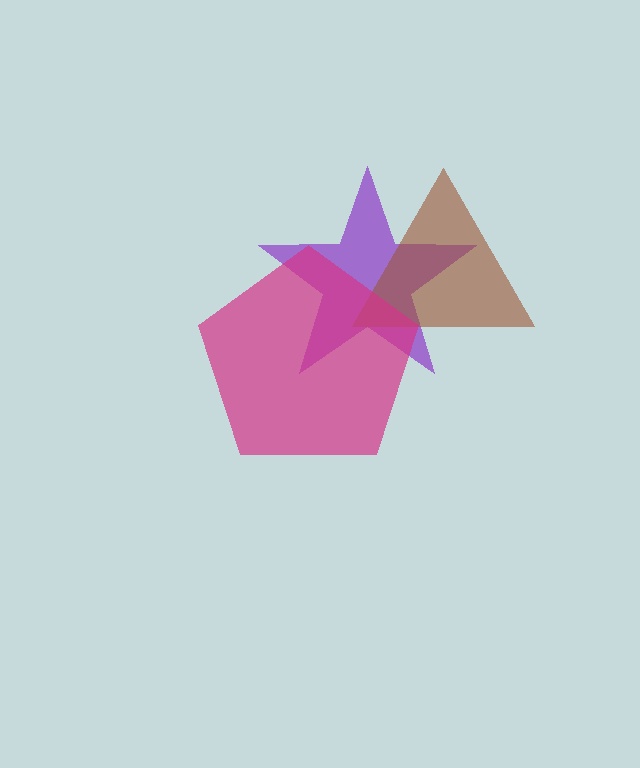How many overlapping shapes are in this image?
There are 3 overlapping shapes in the image.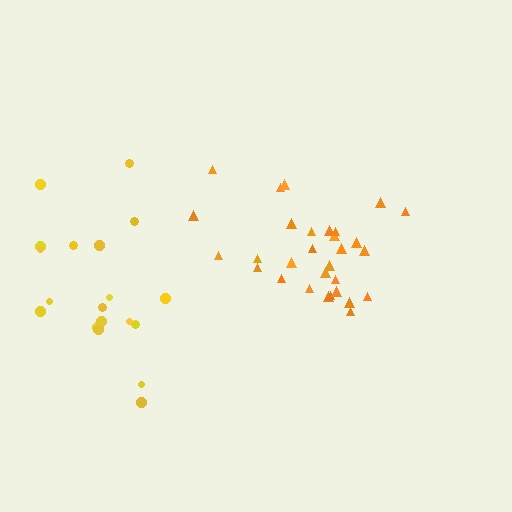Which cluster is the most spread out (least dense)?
Yellow.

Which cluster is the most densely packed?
Orange.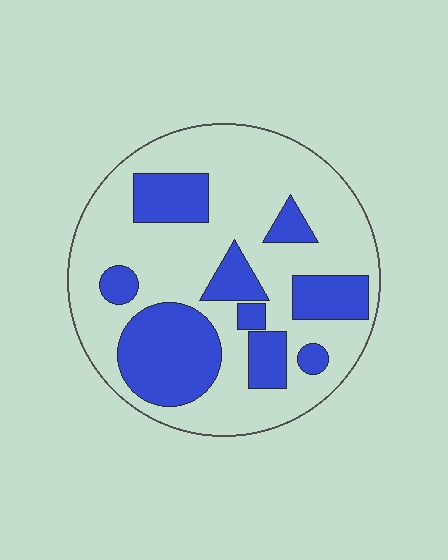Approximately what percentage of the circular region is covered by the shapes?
Approximately 30%.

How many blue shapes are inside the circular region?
9.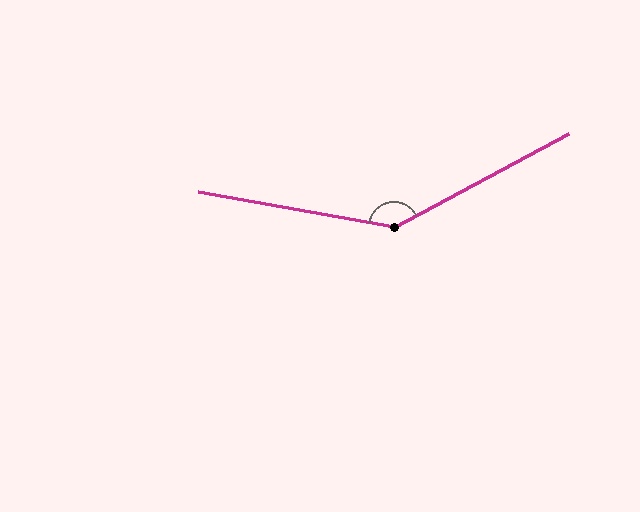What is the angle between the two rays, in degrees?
Approximately 142 degrees.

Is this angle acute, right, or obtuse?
It is obtuse.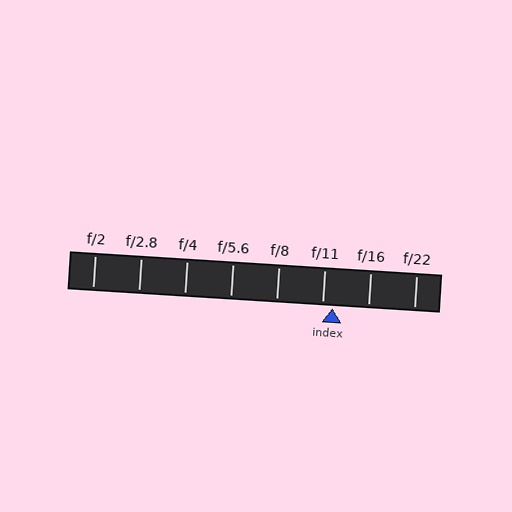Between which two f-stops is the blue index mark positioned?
The index mark is between f/11 and f/16.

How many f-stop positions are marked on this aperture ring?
There are 8 f-stop positions marked.